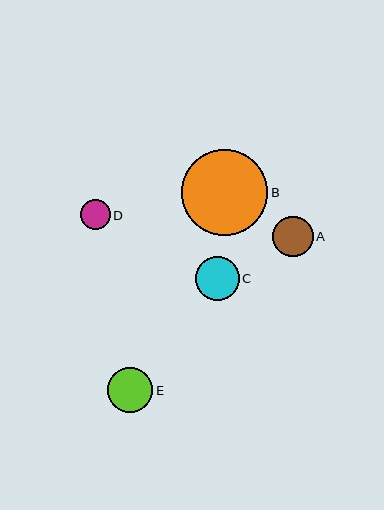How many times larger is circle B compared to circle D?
Circle B is approximately 2.9 times the size of circle D.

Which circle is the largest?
Circle B is the largest with a size of approximately 86 pixels.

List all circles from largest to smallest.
From largest to smallest: B, E, C, A, D.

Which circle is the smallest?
Circle D is the smallest with a size of approximately 30 pixels.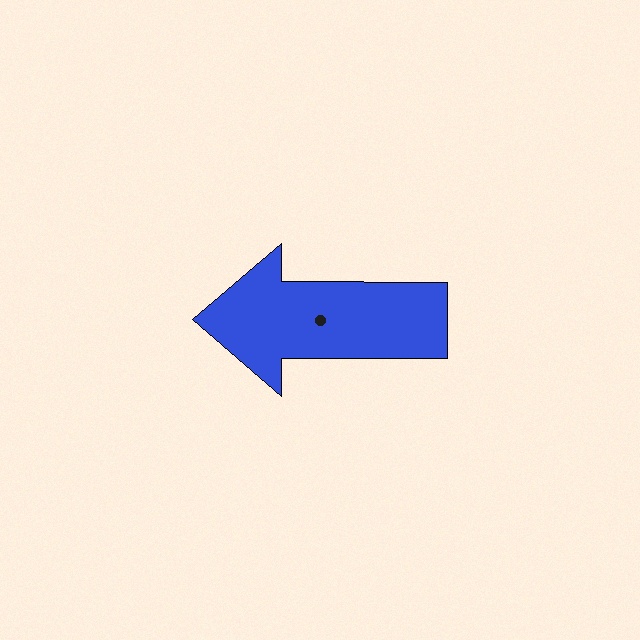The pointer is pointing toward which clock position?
Roughly 9 o'clock.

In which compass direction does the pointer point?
West.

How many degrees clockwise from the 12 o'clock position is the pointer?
Approximately 270 degrees.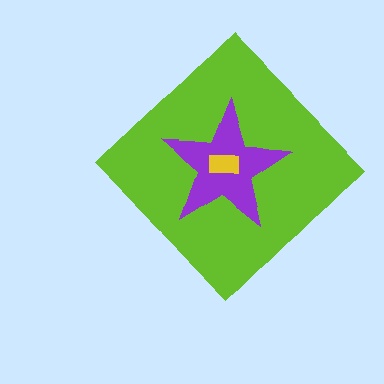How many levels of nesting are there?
3.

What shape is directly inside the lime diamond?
The purple star.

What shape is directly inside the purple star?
The yellow rectangle.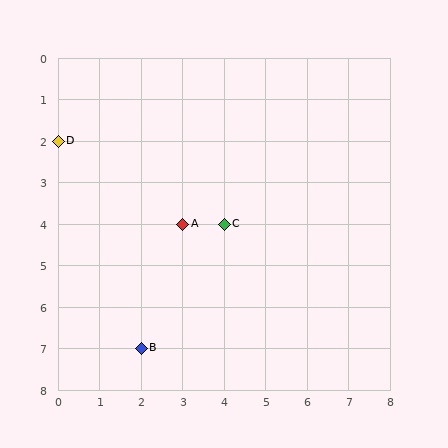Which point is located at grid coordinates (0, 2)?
Point D is at (0, 2).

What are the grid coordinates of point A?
Point A is at grid coordinates (3, 4).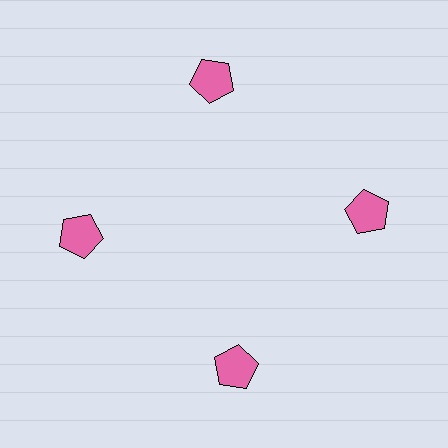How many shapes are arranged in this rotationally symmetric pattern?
There are 4 shapes, arranged in 4 groups of 1.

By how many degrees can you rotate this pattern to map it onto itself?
The pattern maps onto itself every 90 degrees of rotation.